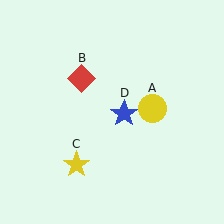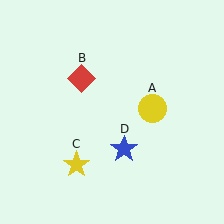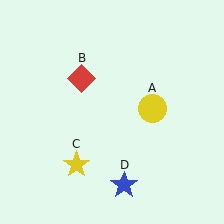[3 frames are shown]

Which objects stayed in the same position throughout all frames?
Yellow circle (object A) and red diamond (object B) and yellow star (object C) remained stationary.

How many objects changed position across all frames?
1 object changed position: blue star (object D).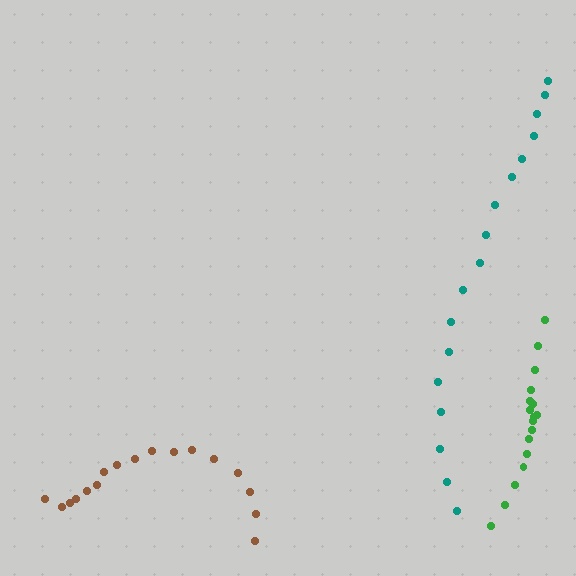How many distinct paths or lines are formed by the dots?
There are 3 distinct paths.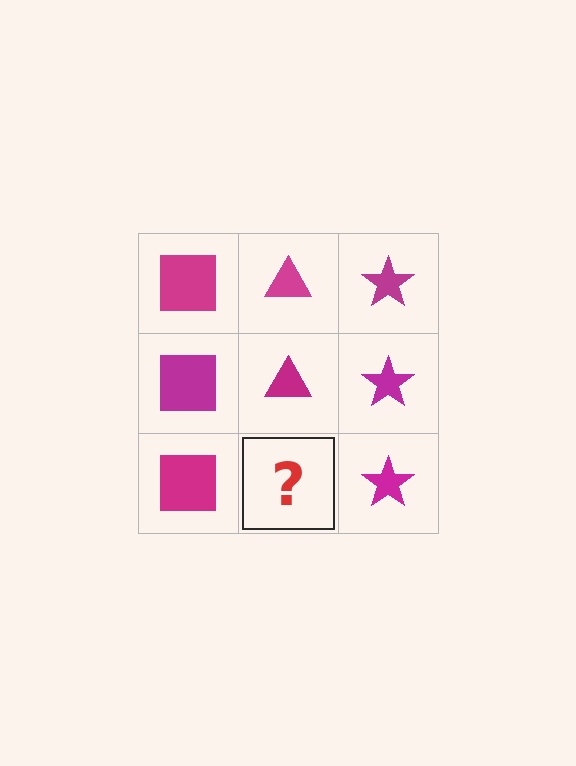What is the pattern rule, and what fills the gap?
The rule is that each column has a consistent shape. The gap should be filled with a magenta triangle.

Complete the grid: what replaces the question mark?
The question mark should be replaced with a magenta triangle.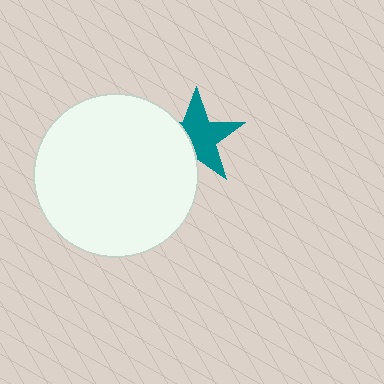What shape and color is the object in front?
The object in front is a white circle.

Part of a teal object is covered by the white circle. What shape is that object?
It is a star.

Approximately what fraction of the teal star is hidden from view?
Roughly 36% of the teal star is hidden behind the white circle.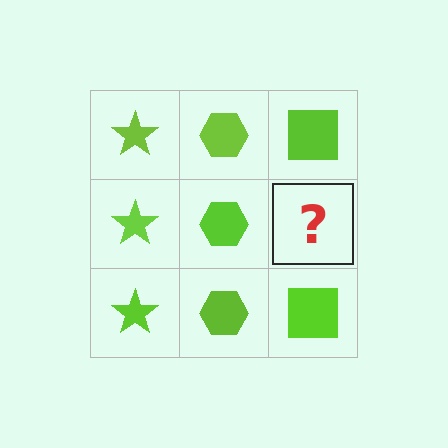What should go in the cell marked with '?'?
The missing cell should contain a lime square.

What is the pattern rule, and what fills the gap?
The rule is that each column has a consistent shape. The gap should be filled with a lime square.